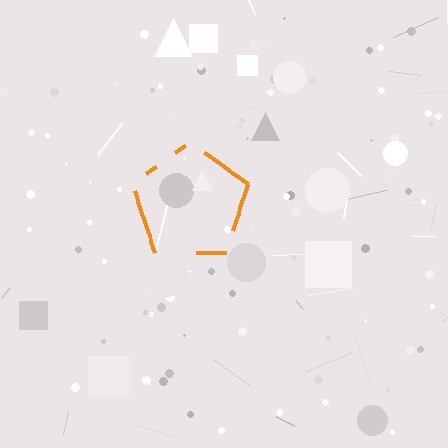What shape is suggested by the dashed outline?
The dashed outline suggests a pentagon.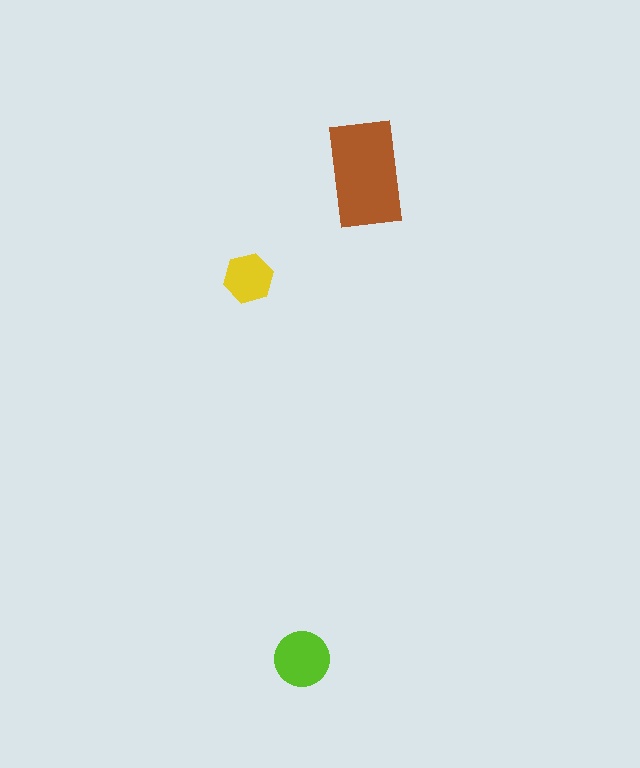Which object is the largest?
The brown rectangle.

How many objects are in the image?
There are 3 objects in the image.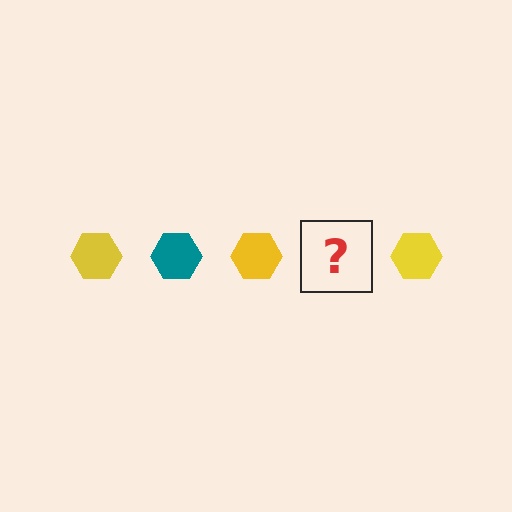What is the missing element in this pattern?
The missing element is a teal hexagon.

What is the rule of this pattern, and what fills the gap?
The rule is that the pattern cycles through yellow, teal hexagons. The gap should be filled with a teal hexagon.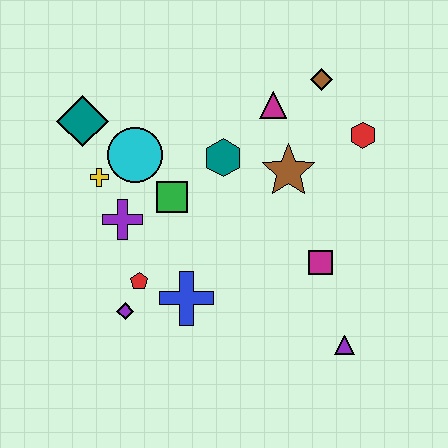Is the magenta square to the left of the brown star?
No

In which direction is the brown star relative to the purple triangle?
The brown star is above the purple triangle.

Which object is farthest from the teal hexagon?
The purple triangle is farthest from the teal hexagon.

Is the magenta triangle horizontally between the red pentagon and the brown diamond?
Yes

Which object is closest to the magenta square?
The purple triangle is closest to the magenta square.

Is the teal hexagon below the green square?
No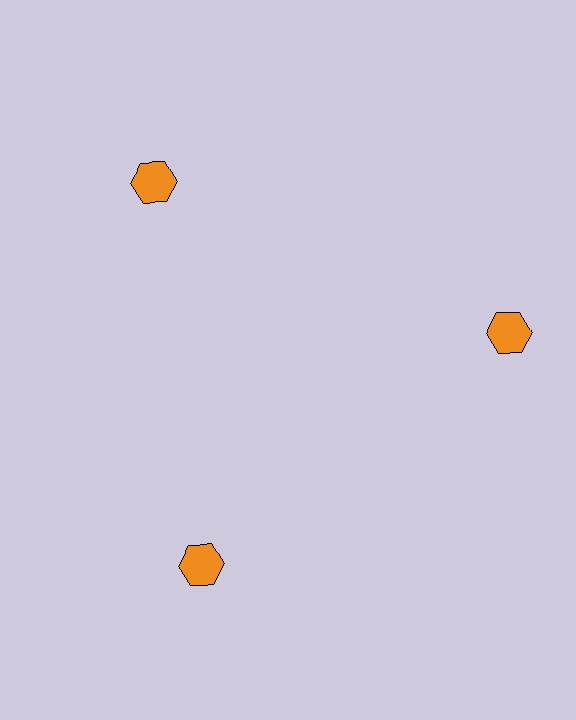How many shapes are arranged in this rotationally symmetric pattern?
There are 3 shapes, arranged in 3 groups of 1.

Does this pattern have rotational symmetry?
Yes, this pattern has 3-fold rotational symmetry. It looks the same after rotating 120 degrees around the center.